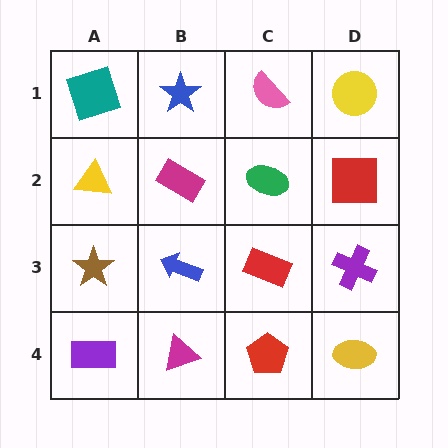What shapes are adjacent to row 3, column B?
A magenta rectangle (row 2, column B), a magenta triangle (row 4, column B), a brown star (row 3, column A), a red rectangle (row 3, column C).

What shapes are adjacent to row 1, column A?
A yellow triangle (row 2, column A), a blue star (row 1, column B).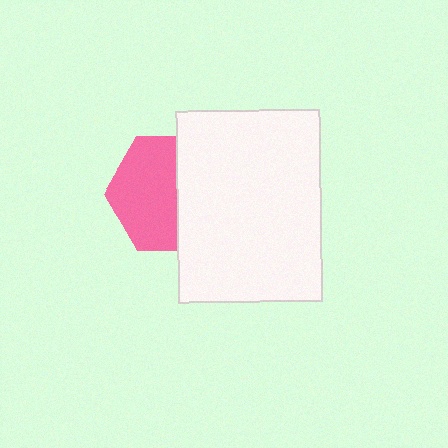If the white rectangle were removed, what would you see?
You would see the complete pink hexagon.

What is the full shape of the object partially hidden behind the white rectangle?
The partially hidden object is a pink hexagon.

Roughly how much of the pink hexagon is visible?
About half of it is visible (roughly 57%).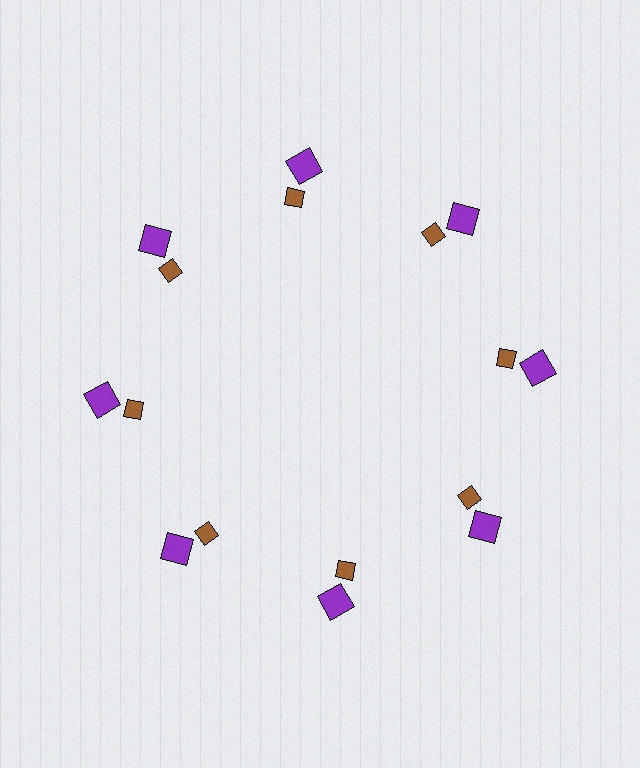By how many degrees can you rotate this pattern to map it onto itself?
The pattern maps onto itself every 45 degrees of rotation.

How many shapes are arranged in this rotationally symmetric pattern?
There are 16 shapes, arranged in 8 groups of 2.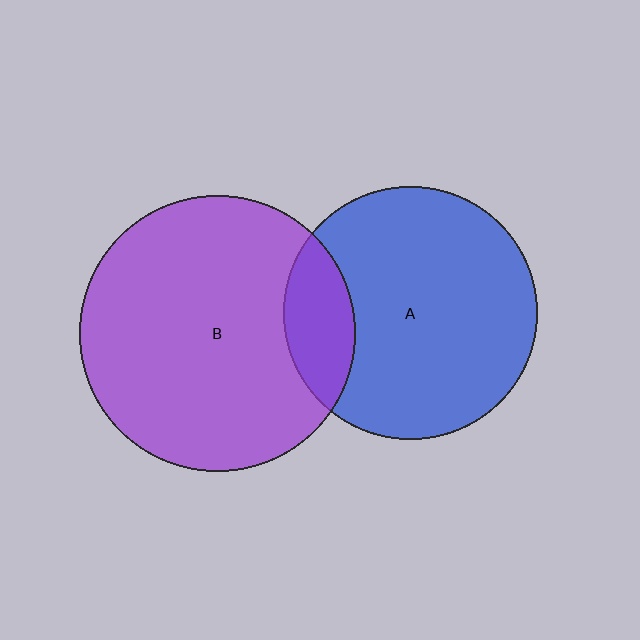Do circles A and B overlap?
Yes.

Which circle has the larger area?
Circle B (purple).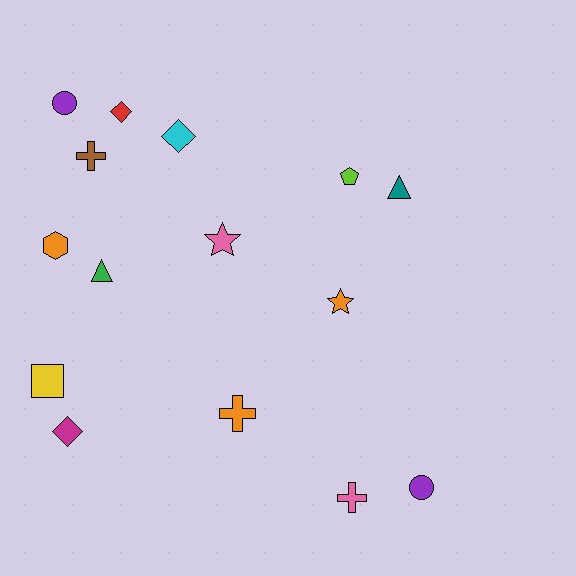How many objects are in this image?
There are 15 objects.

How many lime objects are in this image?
There is 1 lime object.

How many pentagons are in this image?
There is 1 pentagon.